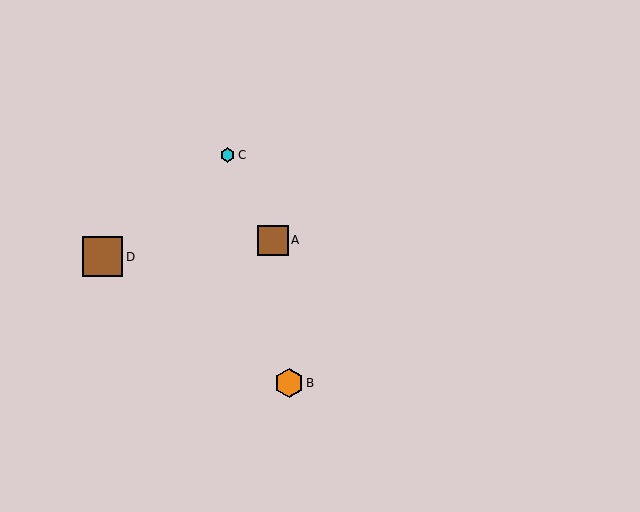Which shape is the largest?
The brown square (labeled D) is the largest.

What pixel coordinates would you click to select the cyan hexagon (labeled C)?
Click at (227, 155) to select the cyan hexagon C.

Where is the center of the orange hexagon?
The center of the orange hexagon is at (289, 383).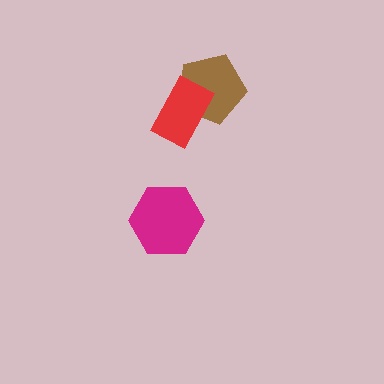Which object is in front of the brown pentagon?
The red rectangle is in front of the brown pentagon.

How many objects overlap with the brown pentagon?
1 object overlaps with the brown pentagon.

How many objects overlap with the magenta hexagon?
0 objects overlap with the magenta hexagon.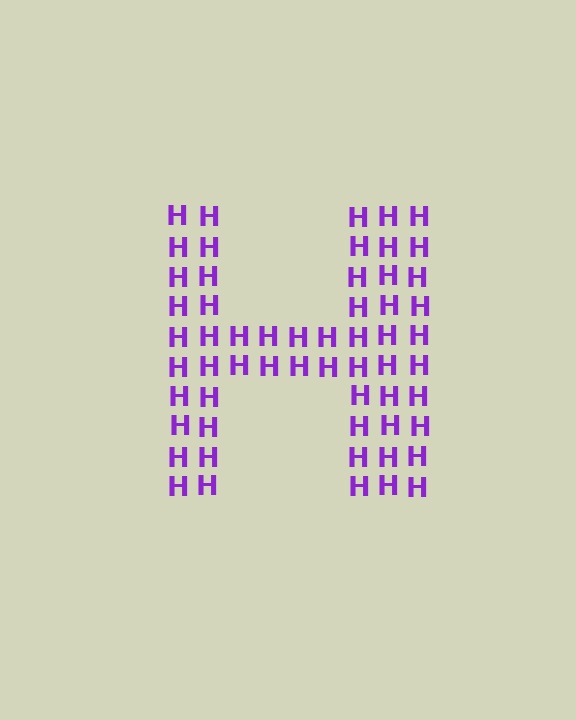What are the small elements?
The small elements are letter H's.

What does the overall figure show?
The overall figure shows the letter H.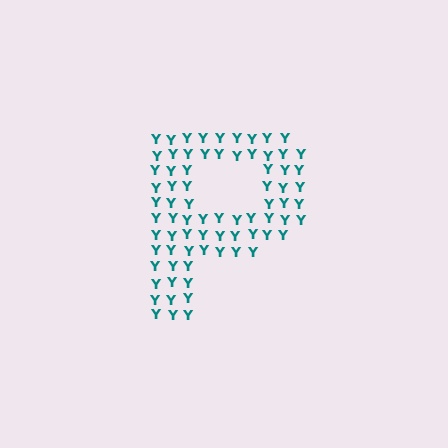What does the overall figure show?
The overall figure shows the letter P.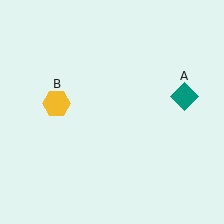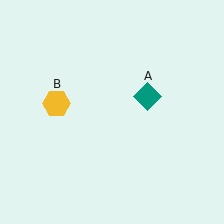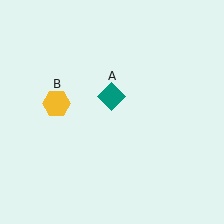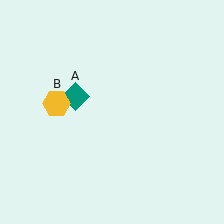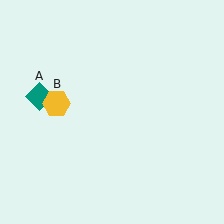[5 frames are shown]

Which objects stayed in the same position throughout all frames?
Yellow hexagon (object B) remained stationary.